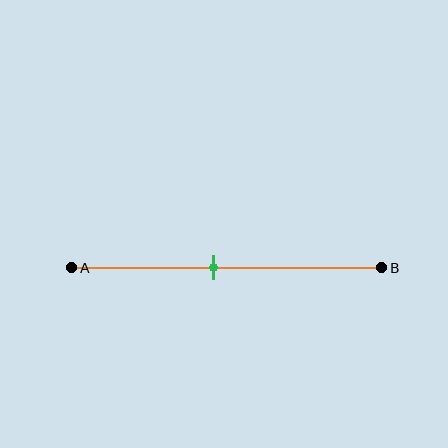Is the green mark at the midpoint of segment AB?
No, the mark is at about 45% from A, not at the 50% midpoint.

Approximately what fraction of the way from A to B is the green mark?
The green mark is approximately 45% of the way from A to B.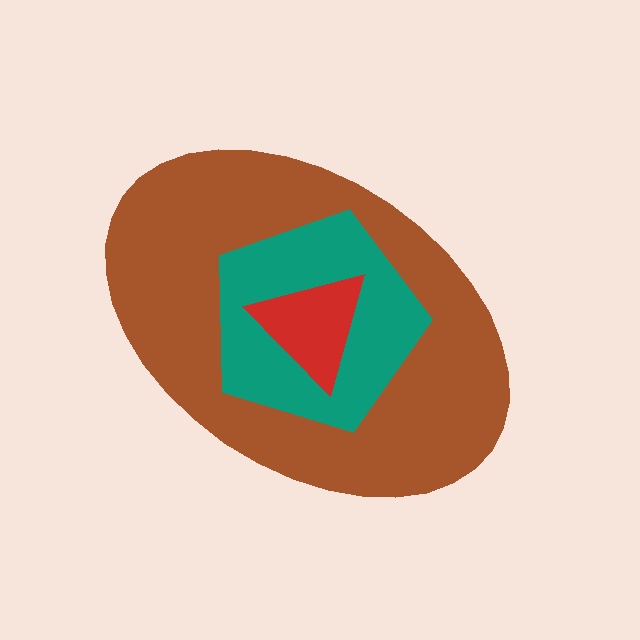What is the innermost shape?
The red triangle.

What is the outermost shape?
The brown ellipse.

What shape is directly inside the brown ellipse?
The teal pentagon.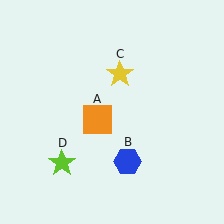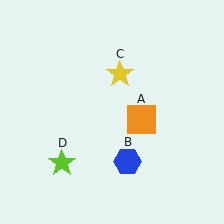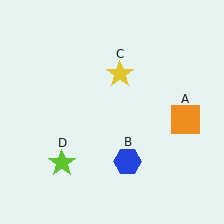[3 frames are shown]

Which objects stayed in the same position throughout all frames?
Blue hexagon (object B) and yellow star (object C) and lime star (object D) remained stationary.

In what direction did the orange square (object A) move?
The orange square (object A) moved right.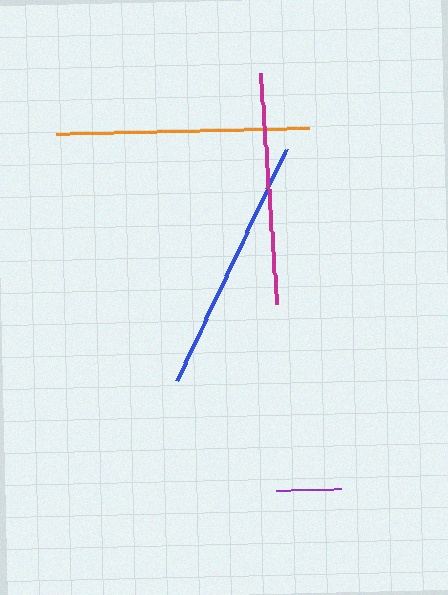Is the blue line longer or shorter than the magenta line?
The blue line is longer than the magenta line.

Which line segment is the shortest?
The purple line is the shortest at approximately 65 pixels.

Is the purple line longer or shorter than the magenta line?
The magenta line is longer than the purple line.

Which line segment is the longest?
The blue line is the longest at approximately 256 pixels.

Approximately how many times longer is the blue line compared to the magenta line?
The blue line is approximately 1.1 times the length of the magenta line.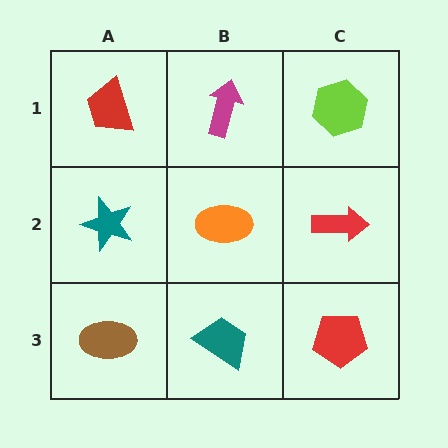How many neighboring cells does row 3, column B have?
3.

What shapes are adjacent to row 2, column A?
A red trapezoid (row 1, column A), a brown ellipse (row 3, column A), an orange ellipse (row 2, column B).